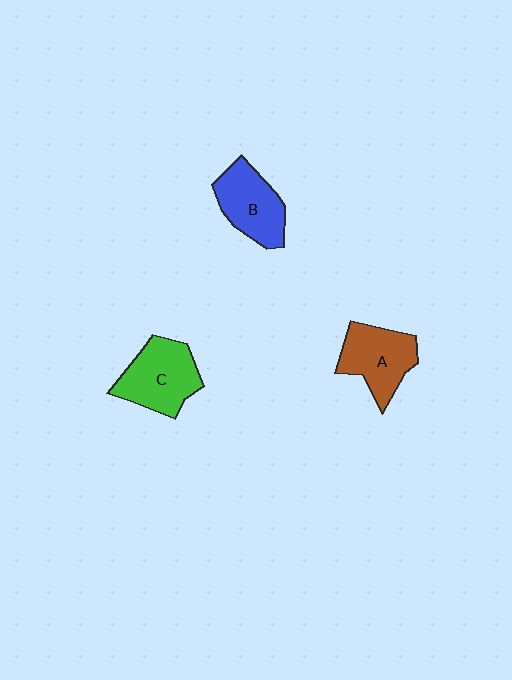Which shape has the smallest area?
Shape B (blue).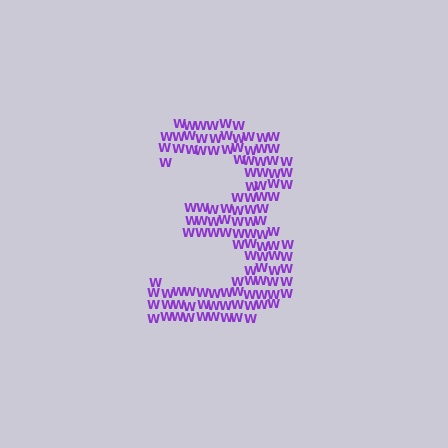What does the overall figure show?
The overall figure shows the digit 3.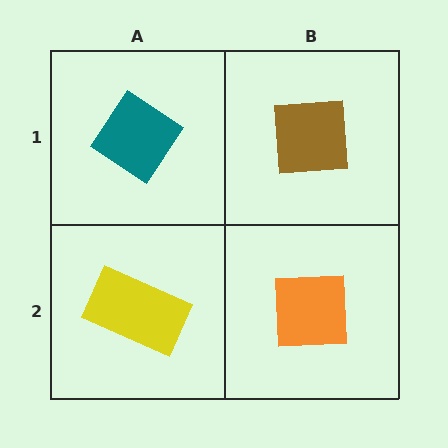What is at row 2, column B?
An orange square.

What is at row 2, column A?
A yellow rectangle.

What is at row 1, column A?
A teal diamond.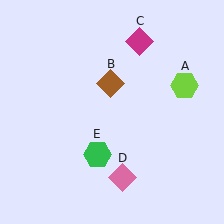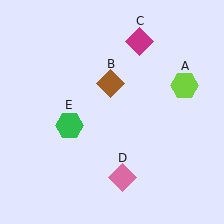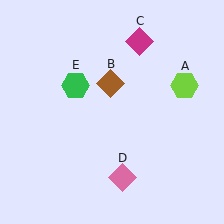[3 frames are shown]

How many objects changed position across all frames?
1 object changed position: green hexagon (object E).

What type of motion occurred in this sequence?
The green hexagon (object E) rotated clockwise around the center of the scene.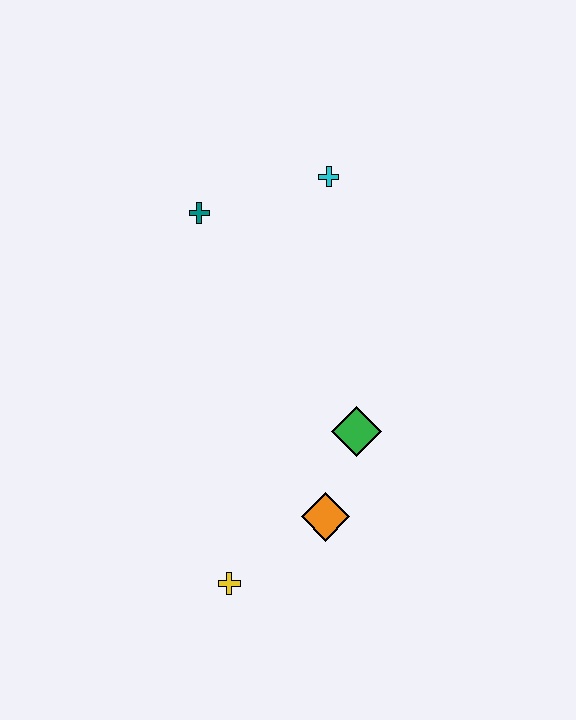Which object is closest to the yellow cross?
The orange diamond is closest to the yellow cross.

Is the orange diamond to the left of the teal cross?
No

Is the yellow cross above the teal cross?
No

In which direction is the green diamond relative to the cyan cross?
The green diamond is below the cyan cross.